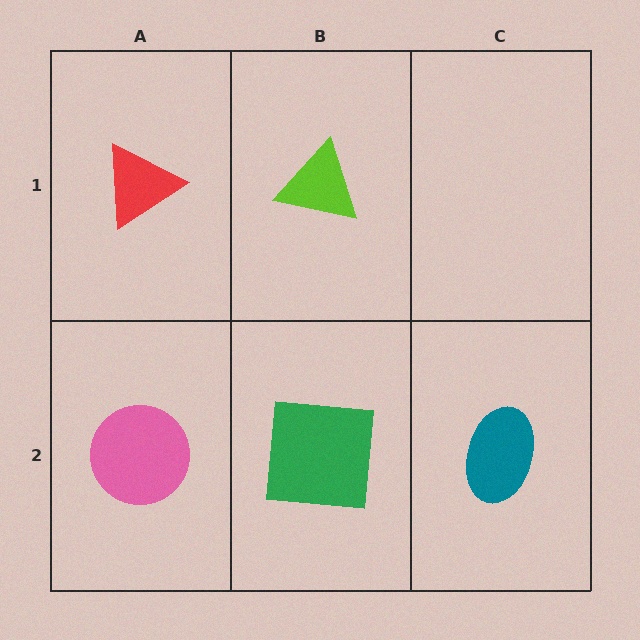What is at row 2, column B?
A green square.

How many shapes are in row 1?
2 shapes.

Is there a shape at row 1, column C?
No, that cell is empty.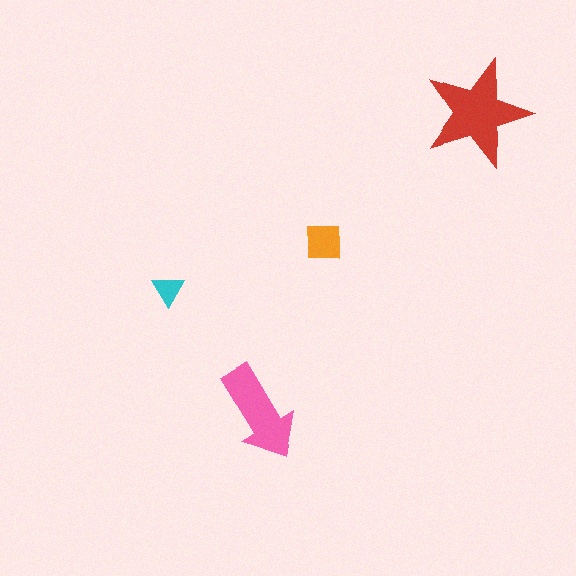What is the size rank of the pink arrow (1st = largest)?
2nd.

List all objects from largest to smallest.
The red star, the pink arrow, the orange square, the cyan triangle.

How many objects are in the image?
There are 4 objects in the image.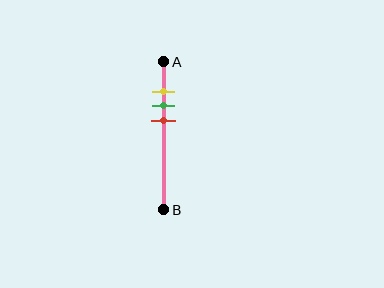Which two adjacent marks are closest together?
The yellow and green marks are the closest adjacent pair.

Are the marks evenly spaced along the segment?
Yes, the marks are approximately evenly spaced.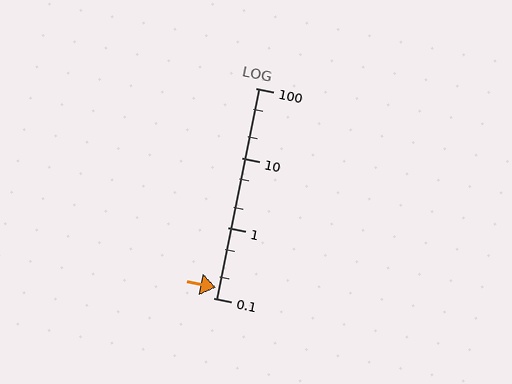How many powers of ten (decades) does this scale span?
The scale spans 3 decades, from 0.1 to 100.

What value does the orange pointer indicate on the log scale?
The pointer indicates approximately 0.14.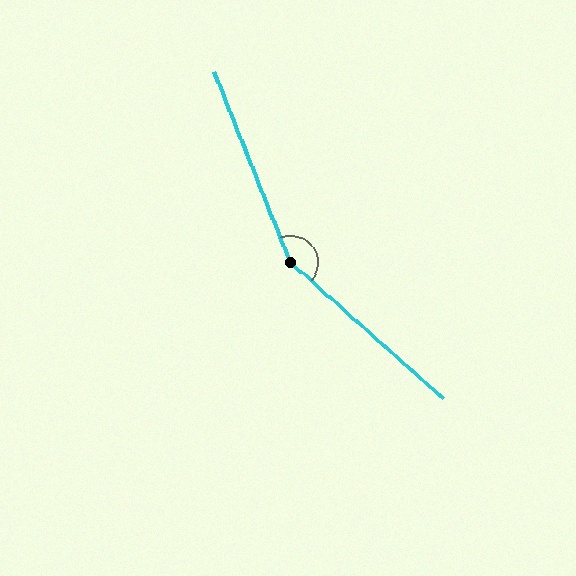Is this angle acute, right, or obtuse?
It is obtuse.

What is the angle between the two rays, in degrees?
Approximately 153 degrees.